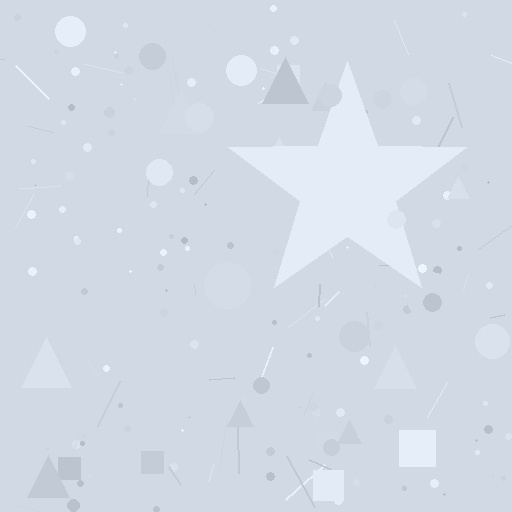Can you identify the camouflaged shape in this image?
The camouflaged shape is a star.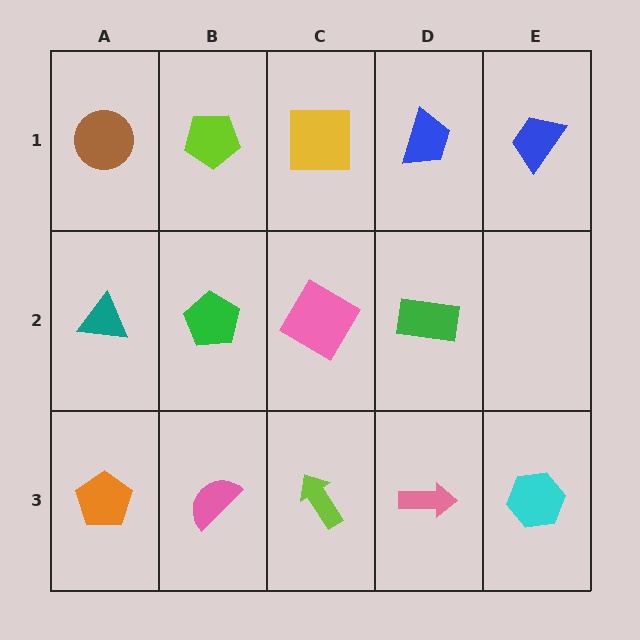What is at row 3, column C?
A lime arrow.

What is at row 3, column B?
A pink semicircle.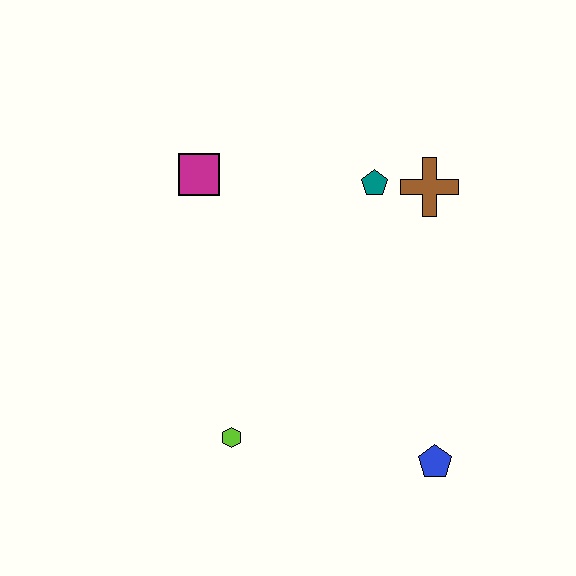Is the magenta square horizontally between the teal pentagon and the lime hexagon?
No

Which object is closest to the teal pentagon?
The brown cross is closest to the teal pentagon.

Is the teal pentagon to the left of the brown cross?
Yes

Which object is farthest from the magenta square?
The blue pentagon is farthest from the magenta square.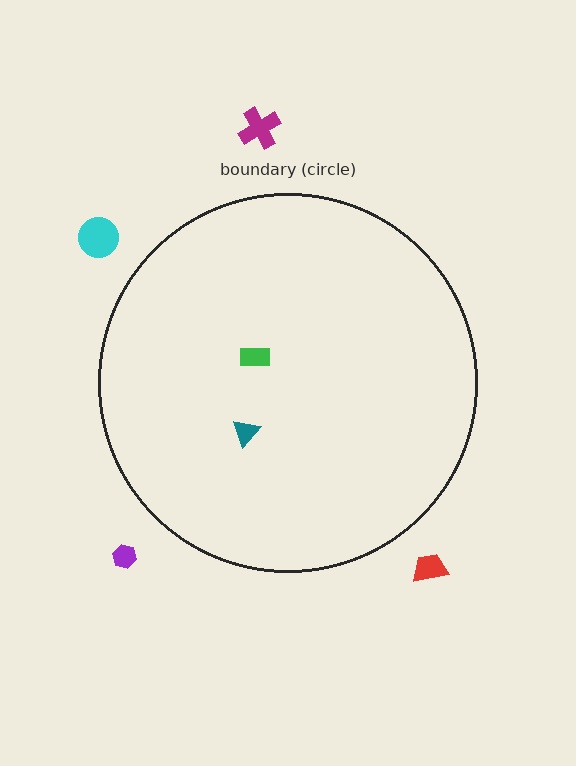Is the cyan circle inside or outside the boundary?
Outside.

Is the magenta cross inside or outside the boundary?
Outside.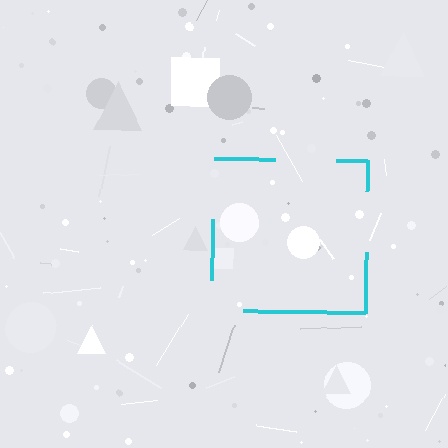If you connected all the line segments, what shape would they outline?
They would outline a square.